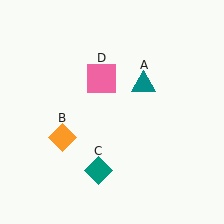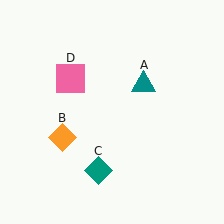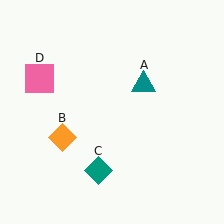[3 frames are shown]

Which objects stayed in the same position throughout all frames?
Teal triangle (object A) and orange diamond (object B) and teal diamond (object C) remained stationary.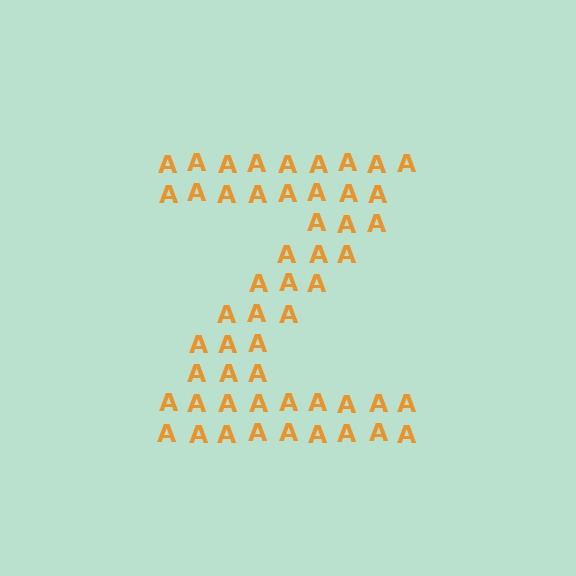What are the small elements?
The small elements are letter A's.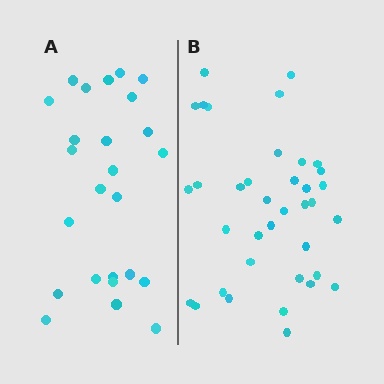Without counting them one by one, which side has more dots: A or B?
Region B (the right region) has more dots.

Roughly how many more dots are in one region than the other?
Region B has roughly 12 or so more dots than region A.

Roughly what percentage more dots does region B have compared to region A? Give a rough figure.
About 50% more.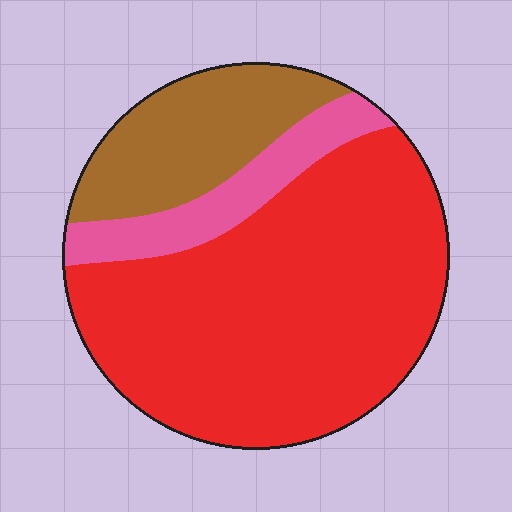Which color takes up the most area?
Red, at roughly 65%.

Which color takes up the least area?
Pink, at roughly 15%.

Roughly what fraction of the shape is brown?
Brown covers roughly 20% of the shape.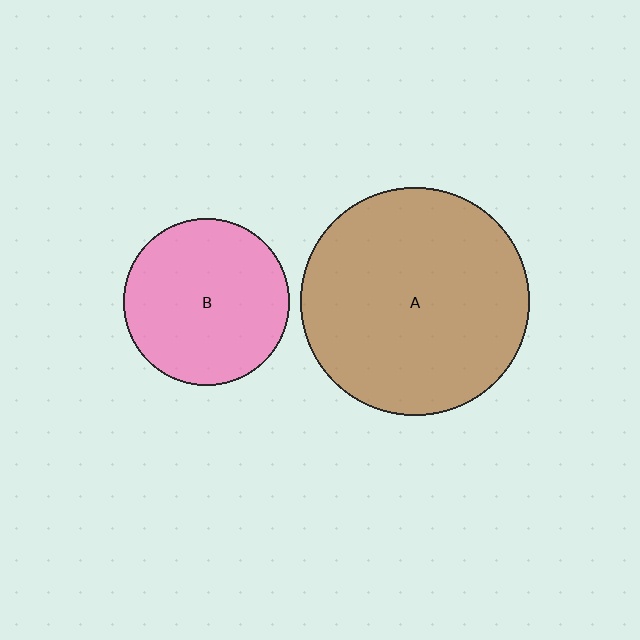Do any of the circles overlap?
No, none of the circles overlap.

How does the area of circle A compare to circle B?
Approximately 1.9 times.